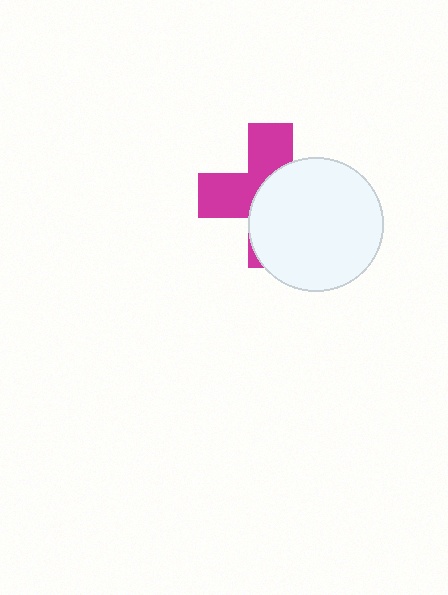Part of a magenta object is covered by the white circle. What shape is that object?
It is a cross.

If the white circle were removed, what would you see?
You would see the complete magenta cross.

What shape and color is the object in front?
The object in front is a white circle.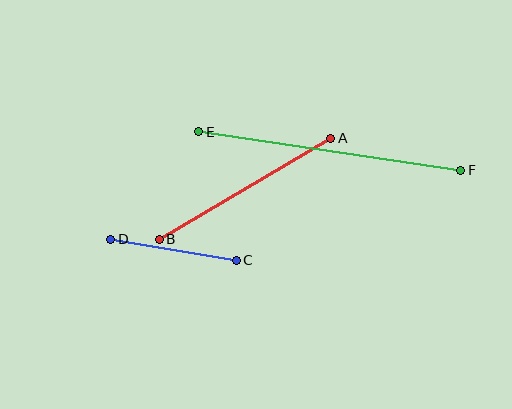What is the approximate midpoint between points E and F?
The midpoint is at approximately (330, 151) pixels.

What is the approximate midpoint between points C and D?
The midpoint is at approximately (174, 250) pixels.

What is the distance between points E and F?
The distance is approximately 265 pixels.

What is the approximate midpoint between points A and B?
The midpoint is at approximately (245, 189) pixels.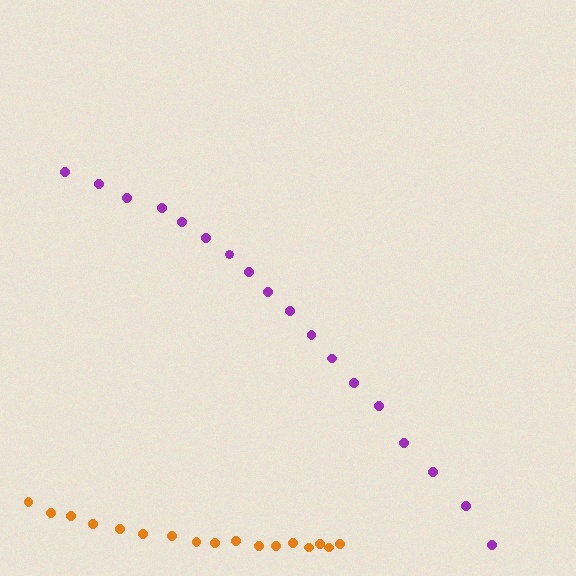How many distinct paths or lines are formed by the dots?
There are 2 distinct paths.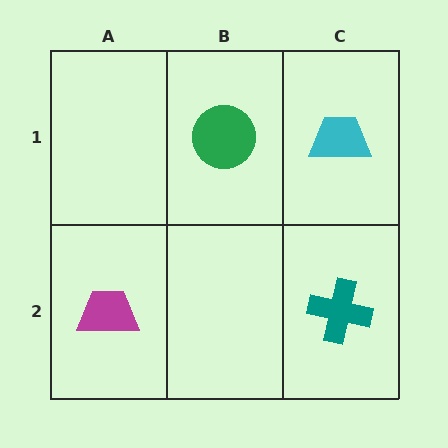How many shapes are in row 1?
2 shapes.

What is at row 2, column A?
A magenta trapezoid.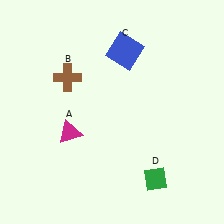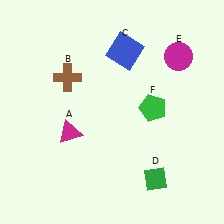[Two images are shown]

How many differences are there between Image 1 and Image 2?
There are 2 differences between the two images.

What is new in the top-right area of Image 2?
A magenta circle (E) was added in the top-right area of Image 2.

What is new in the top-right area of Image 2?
A green pentagon (F) was added in the top-right area of Image 2.